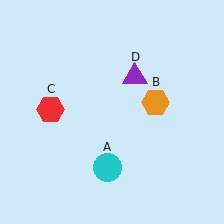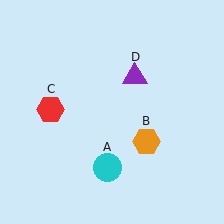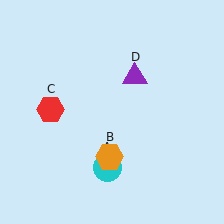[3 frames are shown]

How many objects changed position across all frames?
1 object changed position: orange hexagon (object B).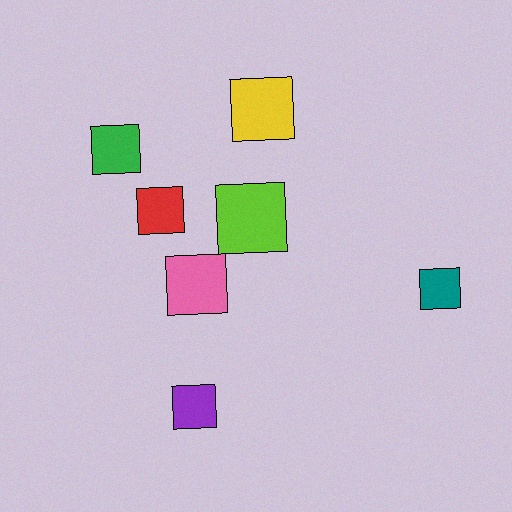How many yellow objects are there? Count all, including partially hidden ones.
There is 1 yellow object.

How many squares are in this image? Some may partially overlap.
There are 7 squares.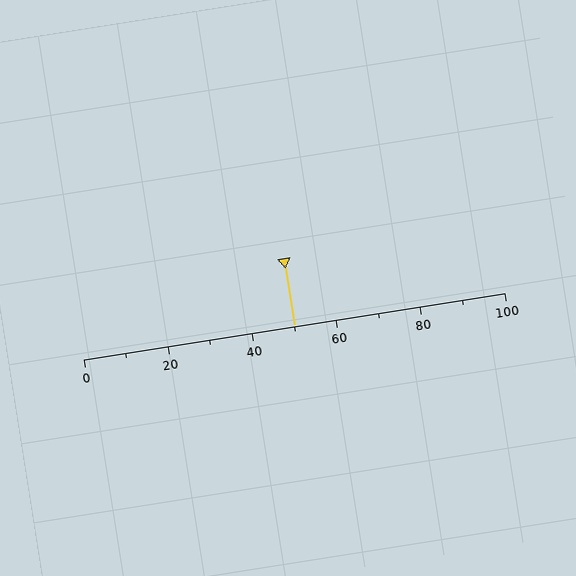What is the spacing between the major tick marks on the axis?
The major ticks are spaced 20 apart.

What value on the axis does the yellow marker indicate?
The marker indicates approximately 50.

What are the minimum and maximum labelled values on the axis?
The axis runs from 0 to 100.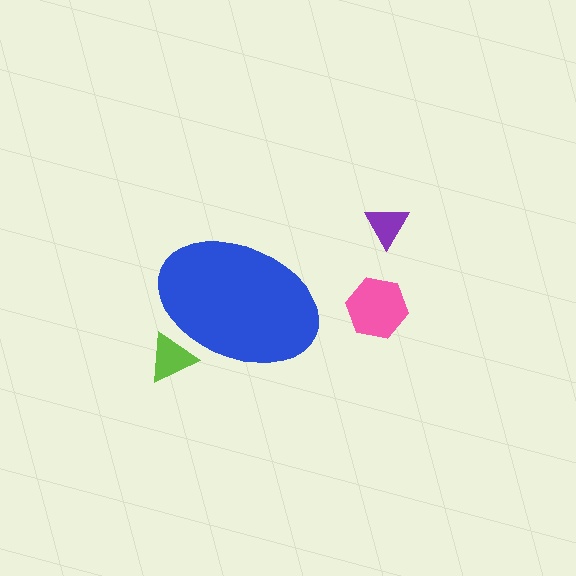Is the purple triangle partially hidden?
No, the purple triangle is fully visible.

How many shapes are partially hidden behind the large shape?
1 shape is partially hidden.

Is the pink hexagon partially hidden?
No, the pink hexagon is fully visible.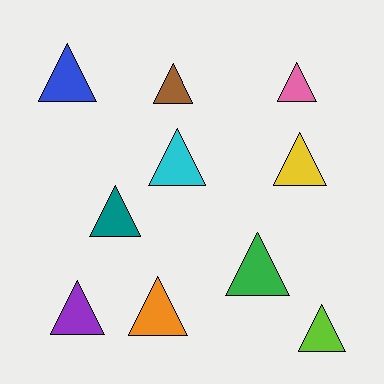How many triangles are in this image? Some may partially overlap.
There are 10 triangles.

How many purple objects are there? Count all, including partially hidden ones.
There is 1 purple object.